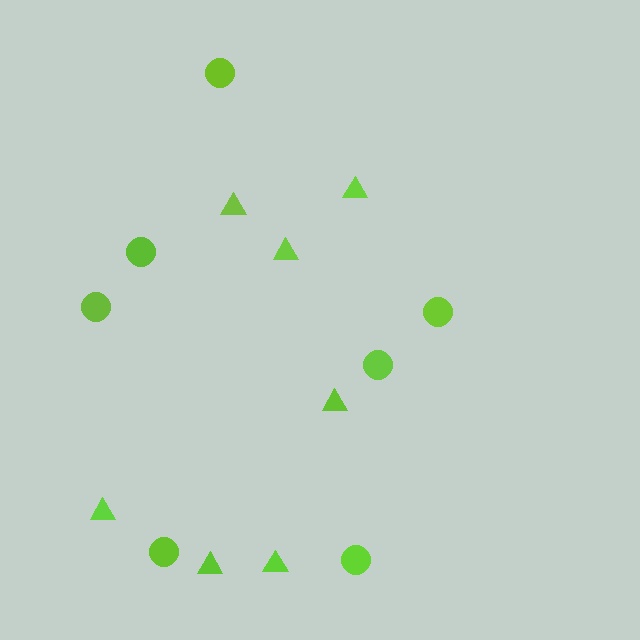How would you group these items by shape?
There are 2 groups: one group of triangles (7) and one group of circles (7).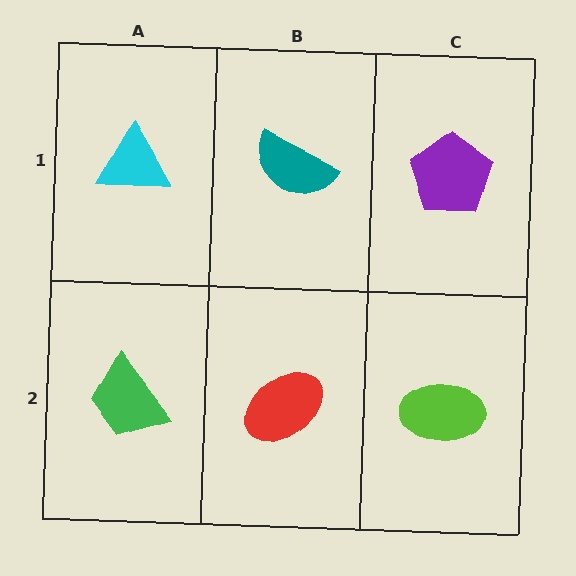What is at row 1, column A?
A cyan triangle.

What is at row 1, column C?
A purple pentagon.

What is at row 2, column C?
A lime ellipse.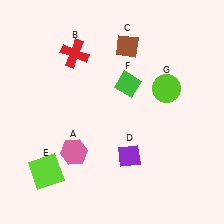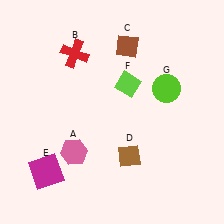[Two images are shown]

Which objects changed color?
D changed from purple to brown. E changed from lime to magenta. F changed from green to lime.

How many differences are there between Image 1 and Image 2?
There are 3 differences between the two images.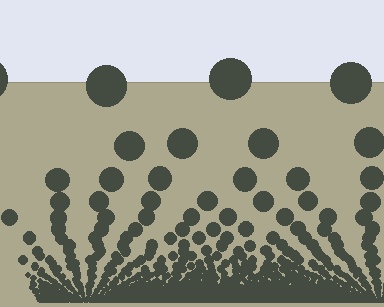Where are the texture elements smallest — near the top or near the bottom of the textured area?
Near the bottom.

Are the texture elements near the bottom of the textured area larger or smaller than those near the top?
Smaller. The gradient is inverted — elements near the bottom are smaller and denser.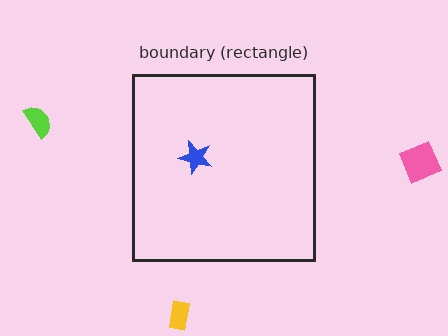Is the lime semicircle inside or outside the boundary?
Outside.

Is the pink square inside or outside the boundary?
Outside.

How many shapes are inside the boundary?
1 inside, 3 outside.